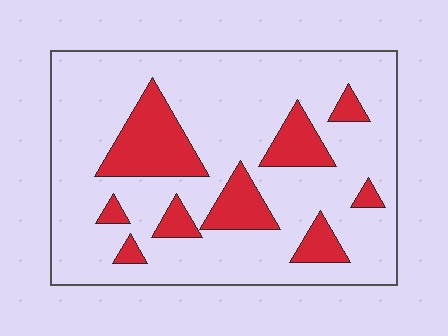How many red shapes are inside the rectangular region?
9.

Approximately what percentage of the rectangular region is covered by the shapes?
Approximately 20%.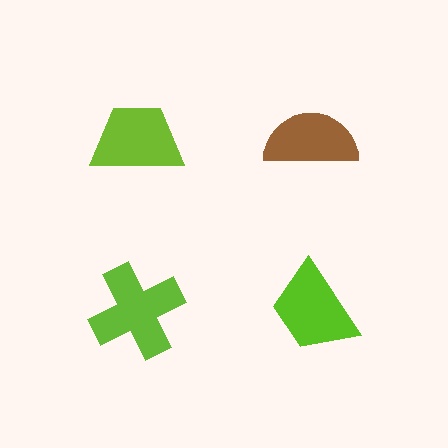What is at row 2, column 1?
A lime cross.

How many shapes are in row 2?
2 shapes.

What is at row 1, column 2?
A brown semicircle.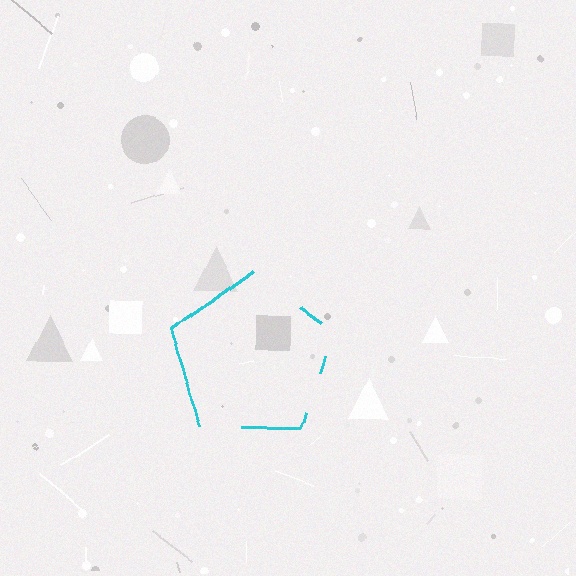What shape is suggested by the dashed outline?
The dashed outline suggests a pentagon.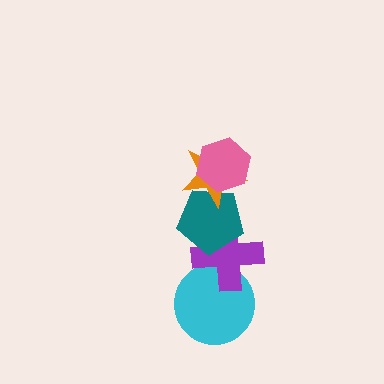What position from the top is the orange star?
The orange star is 2nd from the top.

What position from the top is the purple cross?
The purple cross is 4th from the top.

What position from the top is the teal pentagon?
The teal pentagon is 3rd from the top.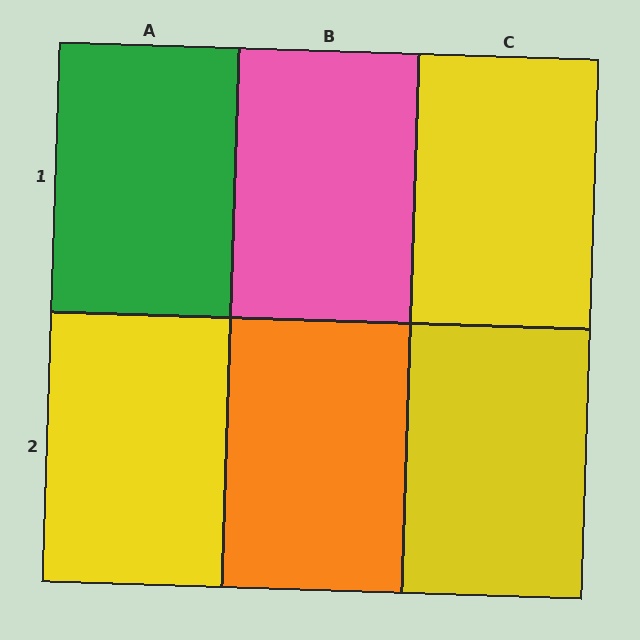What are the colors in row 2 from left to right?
Yellow, orange, yellow.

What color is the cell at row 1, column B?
Pink.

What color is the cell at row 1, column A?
Green.